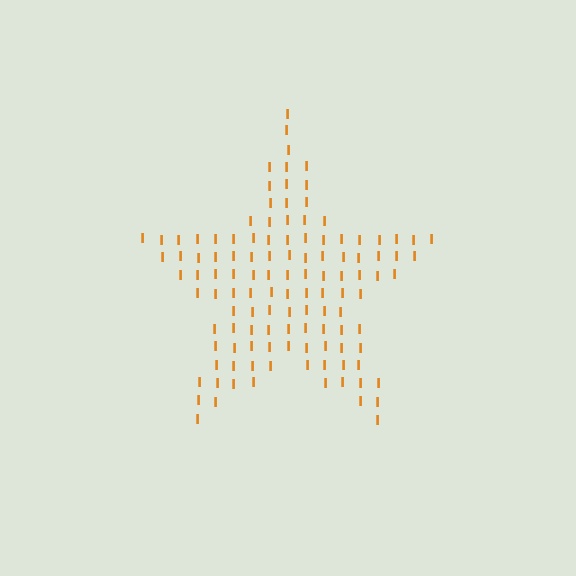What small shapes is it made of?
It is made of small letter I's.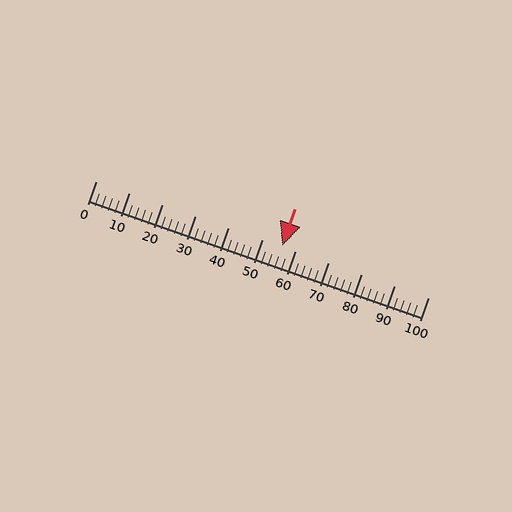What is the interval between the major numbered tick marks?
The major tick marks are spaced 10 units apart.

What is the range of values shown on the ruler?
The ruler shows values from 0 to 100.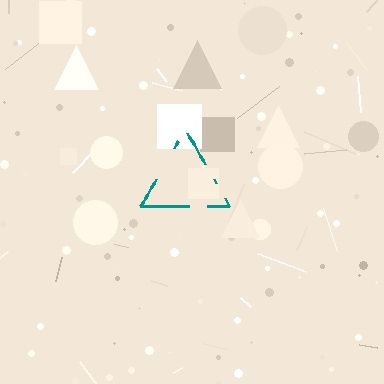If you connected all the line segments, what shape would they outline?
They would outline a triangle.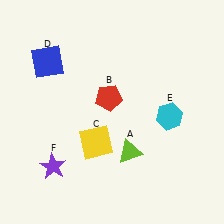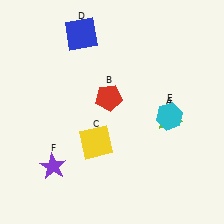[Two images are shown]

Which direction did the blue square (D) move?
The blue square (D) moved right.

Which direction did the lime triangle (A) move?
The lime triangle (A) moved right.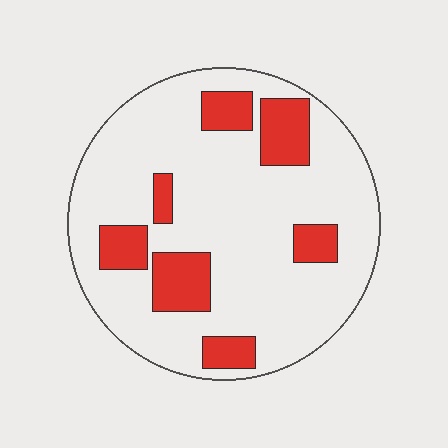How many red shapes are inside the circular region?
7.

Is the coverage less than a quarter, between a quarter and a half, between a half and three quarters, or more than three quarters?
Less than a quarter.